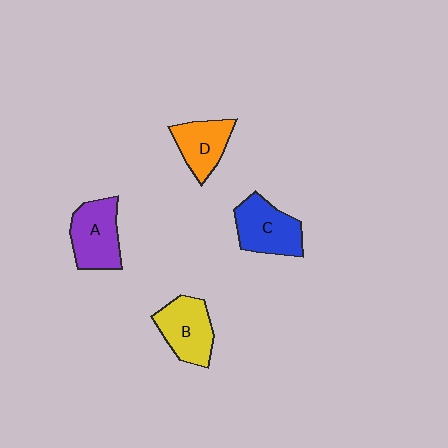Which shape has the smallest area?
Shape D (orange).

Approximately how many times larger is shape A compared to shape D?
Approximately 1.2 times.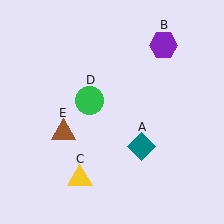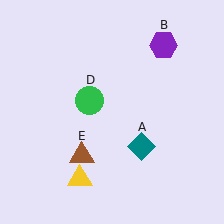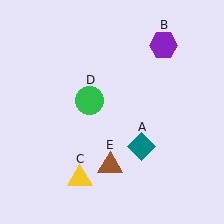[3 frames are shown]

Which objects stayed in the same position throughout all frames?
Teal diamond (object A) and purple hexagon (object B) and yellow triangle (object C) and green circle (object D) remained stationary.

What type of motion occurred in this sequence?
The brown triangle (object E) rotated counterclockwise around the center of the scene.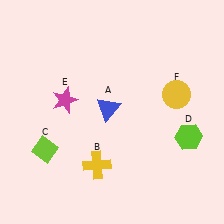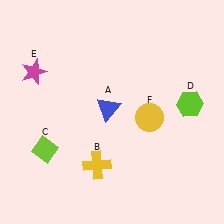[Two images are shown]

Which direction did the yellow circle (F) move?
The yellow circle (F) moved left.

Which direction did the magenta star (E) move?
The magenta star (E) moved left.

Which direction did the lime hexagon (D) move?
The lime hexagon (D) moved up.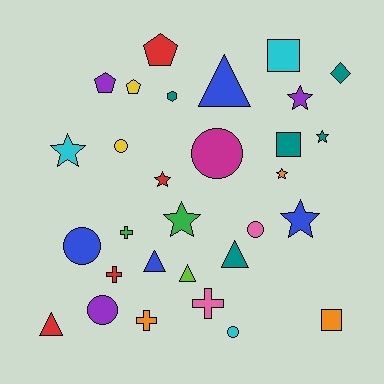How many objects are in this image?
There are 30 objects.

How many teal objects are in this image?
There are 5 teal objects.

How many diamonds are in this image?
There is 1 diamond.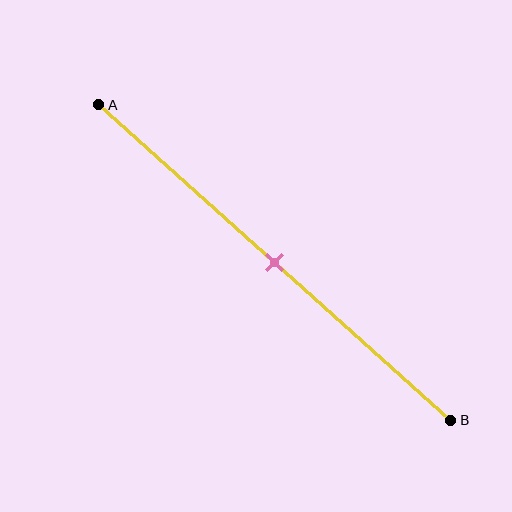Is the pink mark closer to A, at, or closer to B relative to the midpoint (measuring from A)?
The pink mark is approximately at the midpoint of segment AB.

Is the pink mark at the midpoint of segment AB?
Yes, the mark is approximately at the midpoint.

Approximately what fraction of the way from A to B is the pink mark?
The pink mark is approximately 50% of the way from A to B.